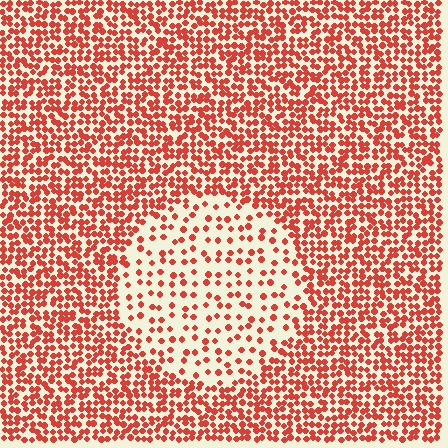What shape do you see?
I see a circle.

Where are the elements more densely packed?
The elements are more densely packed outside the circle boundary.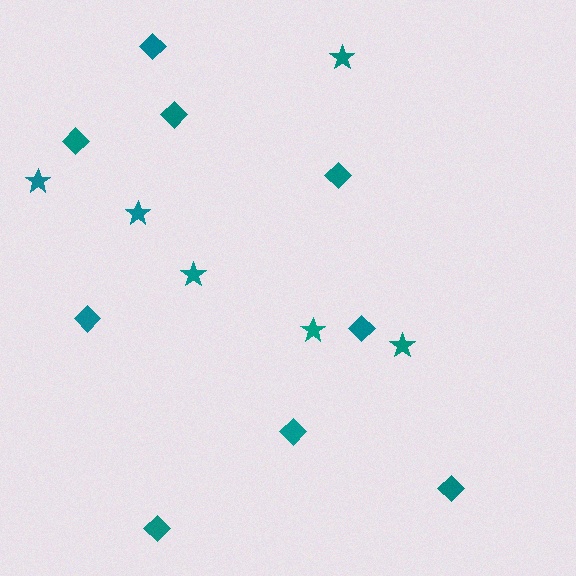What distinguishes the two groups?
There are 2 groups: one group of diamonds (9) and one group of stars (6).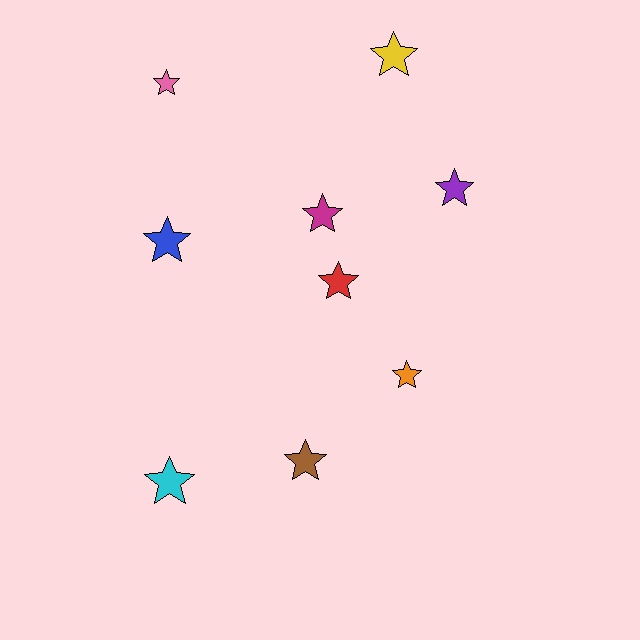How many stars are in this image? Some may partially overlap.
There are 9 stars.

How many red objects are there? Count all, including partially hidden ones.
There is 1 red object.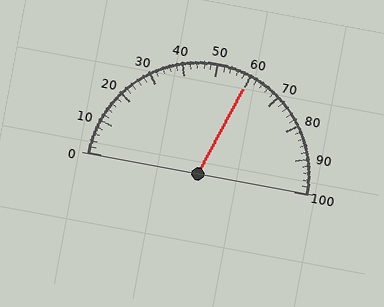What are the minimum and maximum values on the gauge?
The gauge ranges from 0 to 100.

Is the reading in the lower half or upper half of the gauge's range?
The reading is in the upper half of the range (0 to 100).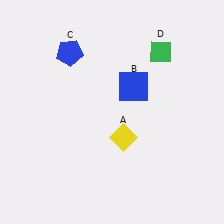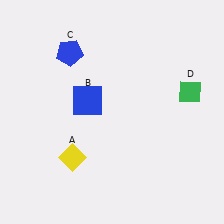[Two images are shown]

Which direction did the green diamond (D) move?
The green diamond (D) moved down.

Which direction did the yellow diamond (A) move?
The yellow diamond (A) moved left.